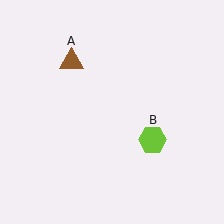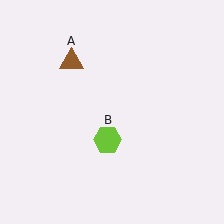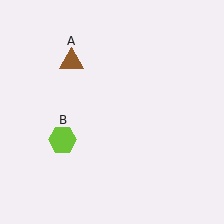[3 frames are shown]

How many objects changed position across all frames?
1 object changed position: lime hexagon (object B).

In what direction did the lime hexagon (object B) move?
The lime hexagon (object B) moved left.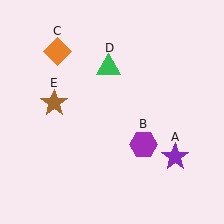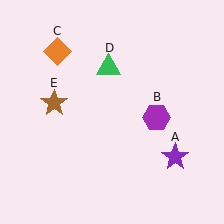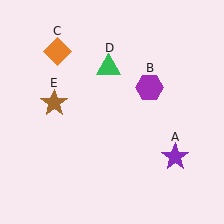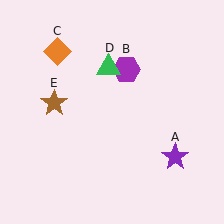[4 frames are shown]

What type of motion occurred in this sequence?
The purple hexagon (object B) rotated counterclockwise around the center of the scene.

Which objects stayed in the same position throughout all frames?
Purple star (object A) and orange diamond (object C) and green triangle (object D) and brown star (object E) remained stationary.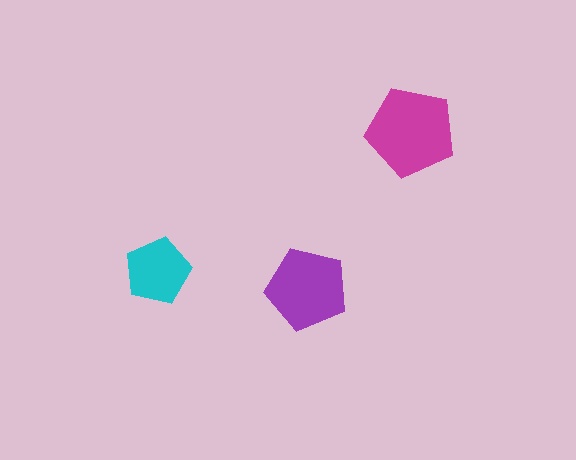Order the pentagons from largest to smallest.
the magenta one, the purple one, the cyan one.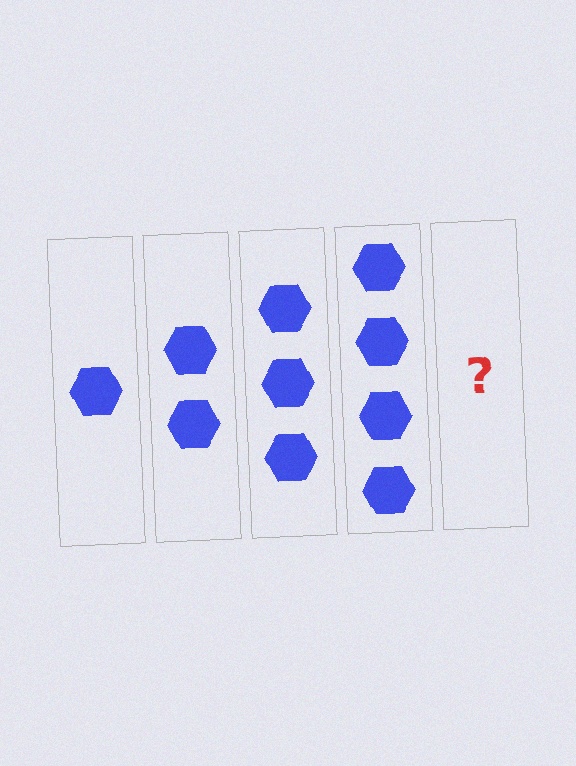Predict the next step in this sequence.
The next step is 5 hexagons.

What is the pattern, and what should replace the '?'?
The pattern is that each step adds one more hexagon. The '?' should be 5 hexagons.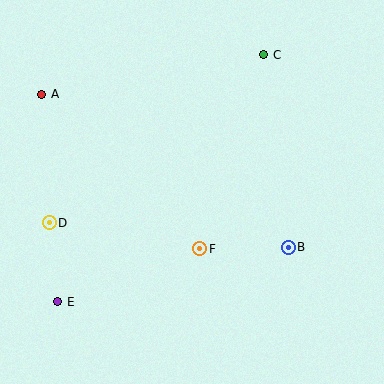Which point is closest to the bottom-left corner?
Point E is closest to the bottom-left corner.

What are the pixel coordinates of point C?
Point C is at (264, 55).